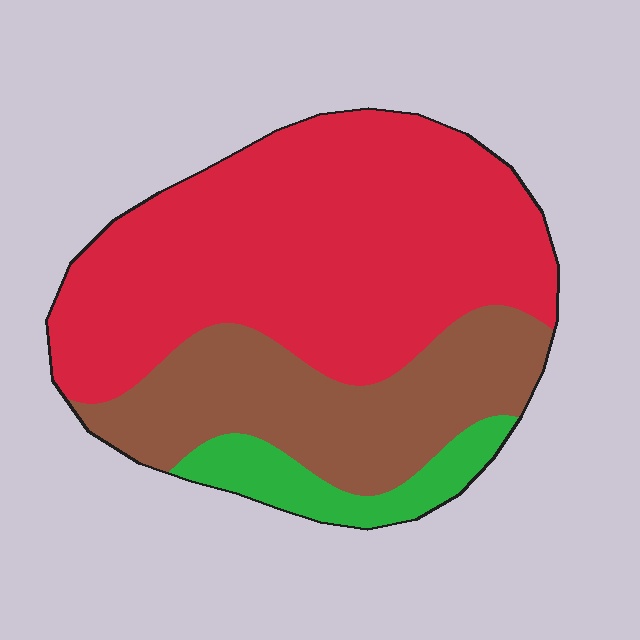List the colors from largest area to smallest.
From largest to smallest: red, brown, green.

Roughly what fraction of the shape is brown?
Brown takes up about one third (1/3) of the shape.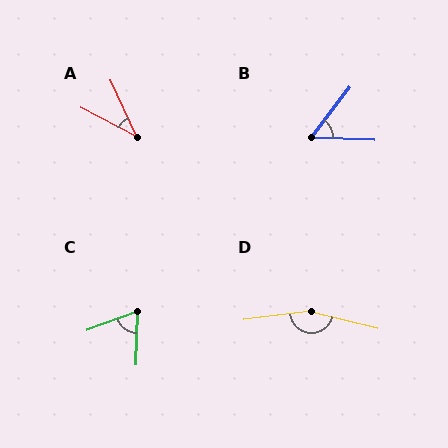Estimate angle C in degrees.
Approximately 67 degrees.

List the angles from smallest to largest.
A (38°), B (54°), C (67°), D (159°).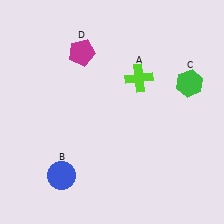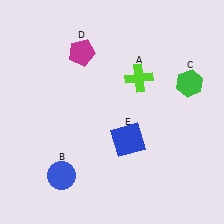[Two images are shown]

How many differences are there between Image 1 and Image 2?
There is 1 difference between the two images.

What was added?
A blue square (E) was added in Image 2.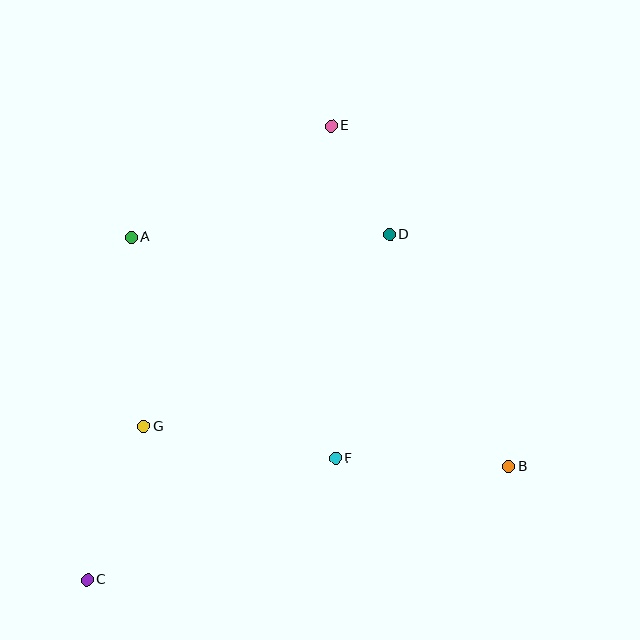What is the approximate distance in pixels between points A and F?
The distance between A and F is approximately 301 pixels.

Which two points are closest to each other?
Points D and E are closest to each other.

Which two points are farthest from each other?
Points C and E are farthest from each other.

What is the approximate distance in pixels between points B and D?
The distance between B and D is approximately 261 pixels.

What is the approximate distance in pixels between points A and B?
The distance between A and B is approximately 441 pixels.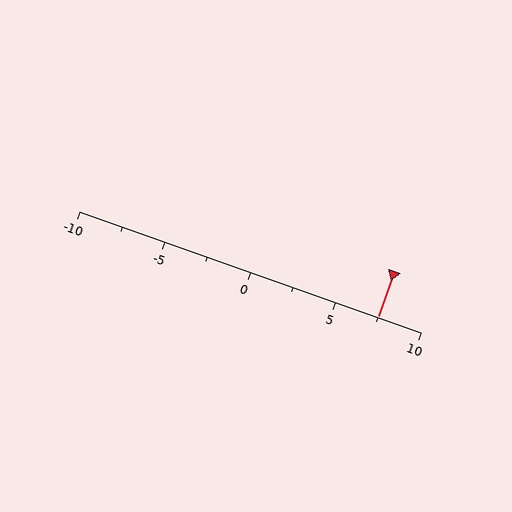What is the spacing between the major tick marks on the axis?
The major ticks are spaced 5 apart.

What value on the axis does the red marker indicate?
The marker indicates approximately 7.5.